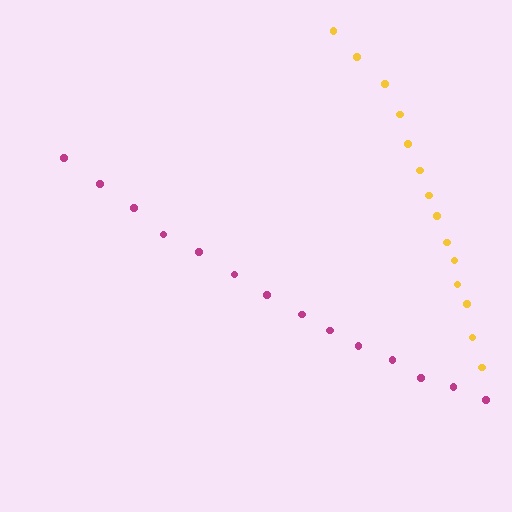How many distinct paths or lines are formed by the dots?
There are 2 distinct paths.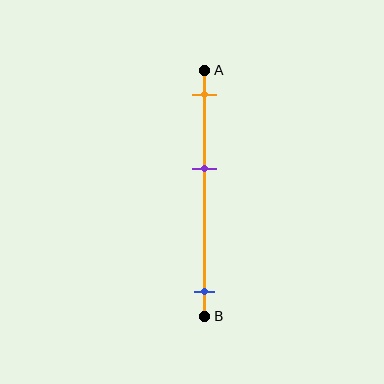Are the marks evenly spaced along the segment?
No, the marks are not evenly spaced.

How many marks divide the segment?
There are 3 marks dividing the segment.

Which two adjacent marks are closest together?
The orange and purple marks are the closest adjacent pair.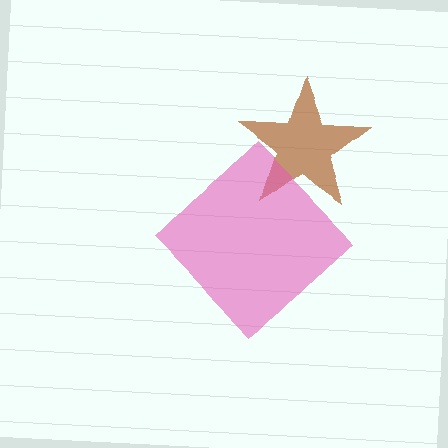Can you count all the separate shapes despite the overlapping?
Yes, there are 2 separate shapes.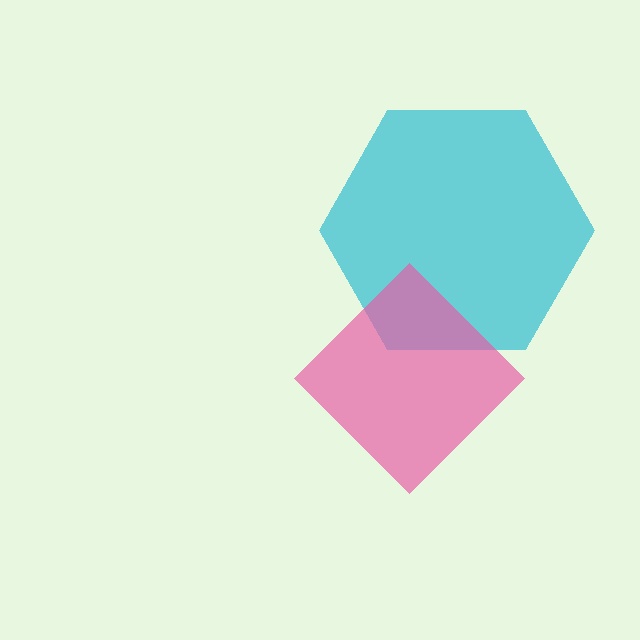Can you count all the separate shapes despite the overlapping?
Yes, there are 2 separate shapes.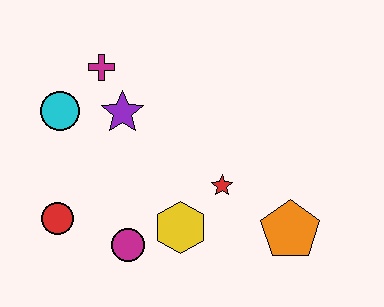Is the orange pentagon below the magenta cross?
Yes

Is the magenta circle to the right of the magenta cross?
Yes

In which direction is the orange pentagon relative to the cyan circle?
The orange pentagon is to the right of the cyan circle.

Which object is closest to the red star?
The yellow hexagon is closest to the red star.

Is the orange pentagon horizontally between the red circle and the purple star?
No